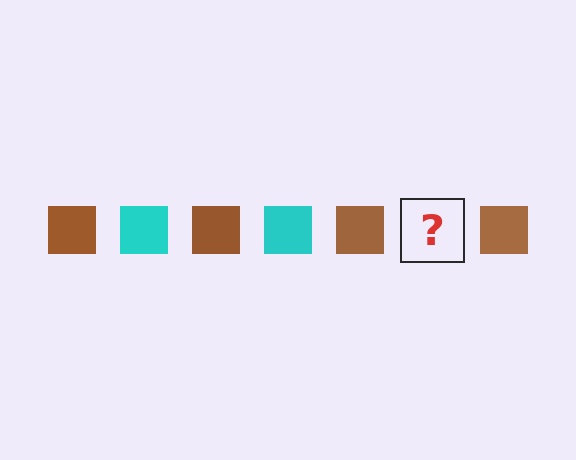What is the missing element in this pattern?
The missing element is a cyan square.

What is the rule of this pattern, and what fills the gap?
The rule is that the pattern cycles through brown, cyan squares. The gap should be filled with a cyan square.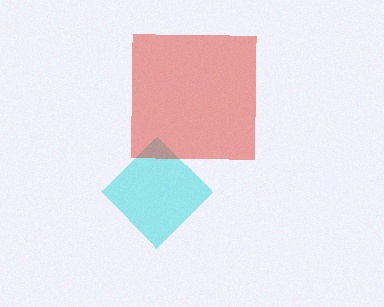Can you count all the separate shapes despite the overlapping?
Yes, there are 2 separate shapes.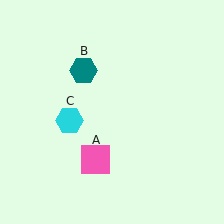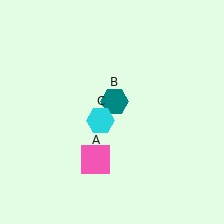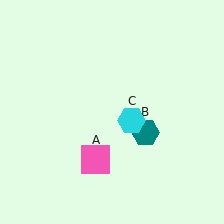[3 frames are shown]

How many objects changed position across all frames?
2 objects changed position: teal hexagon (object B), cyan hexagon (object C).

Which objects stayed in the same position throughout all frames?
Pink square (object A) remained stationary.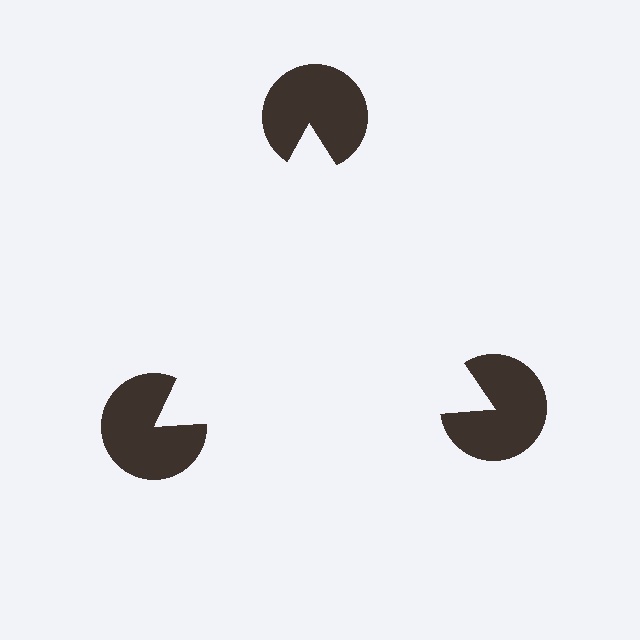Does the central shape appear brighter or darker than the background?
It typically appears slightly brighter than the background, even though no actual brightness change is drawn.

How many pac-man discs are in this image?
There are 3 — one at each vertex of the illusory triangle.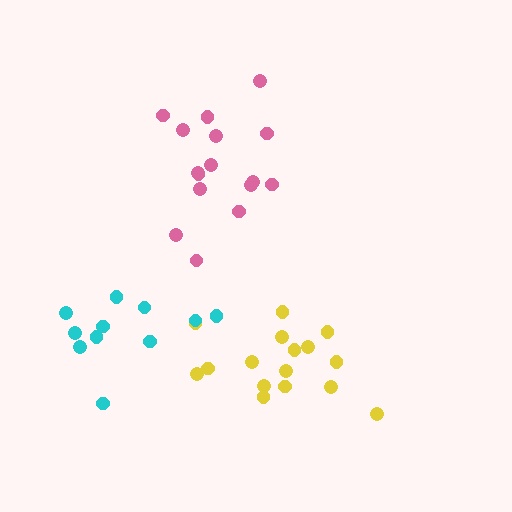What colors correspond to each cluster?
The clusters are colored: yellow, pink, cyan.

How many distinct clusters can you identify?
There are 3 distinct clusters.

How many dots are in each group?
Group 1: 16 dots, Group 2: 16 dots, Group 3: 11 dots (43 total).